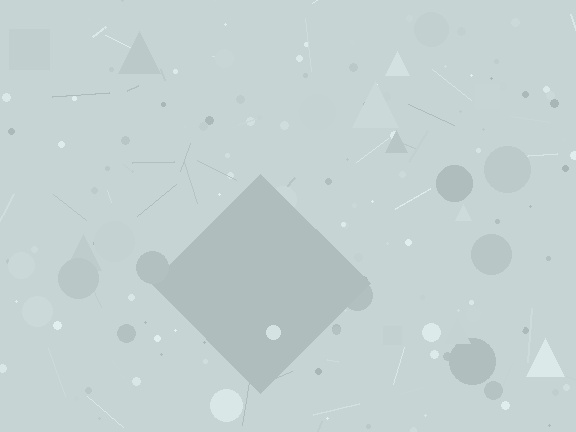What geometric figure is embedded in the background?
A diamond is embedded in the background.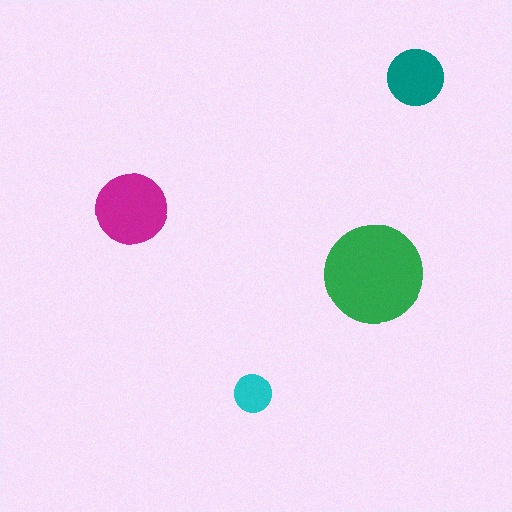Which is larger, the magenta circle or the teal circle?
The magenta one.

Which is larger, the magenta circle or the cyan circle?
The magenta one.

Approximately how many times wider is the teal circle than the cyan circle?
About 1.5 times wider.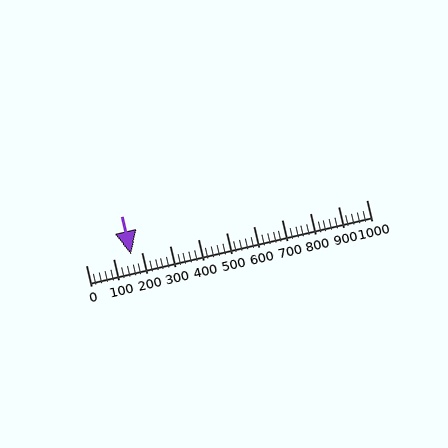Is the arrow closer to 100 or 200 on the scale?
The arrow is closer to 200.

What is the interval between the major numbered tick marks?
The major tick marks are spaced 100 units apart.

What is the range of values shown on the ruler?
The ruler shows values from 0 to 1000.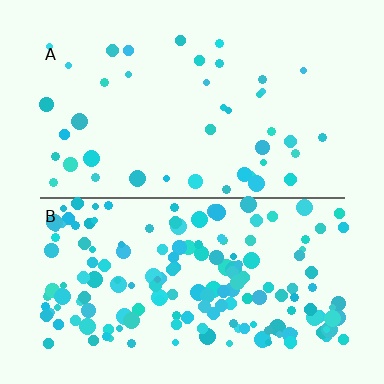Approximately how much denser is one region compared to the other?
Approximately 3.9× — region B over region A.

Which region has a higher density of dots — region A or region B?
B (the bottom).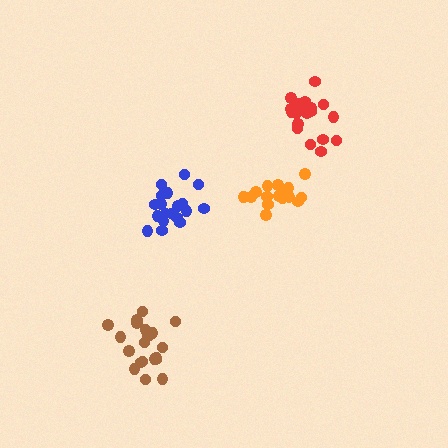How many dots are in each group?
Group 1: 20 dots, Group 2: 20 dots, Group 3: 16 dots, Group 4: 20 dots (76 total).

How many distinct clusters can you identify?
There are 4 distinct clusters.